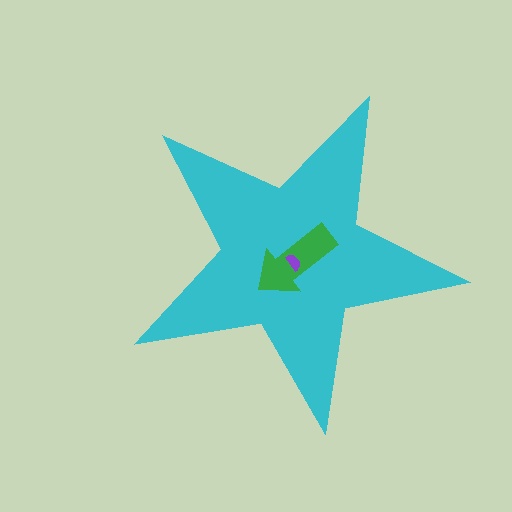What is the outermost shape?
The cyan star.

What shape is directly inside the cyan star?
The green arrow.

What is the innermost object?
The purple semicircle.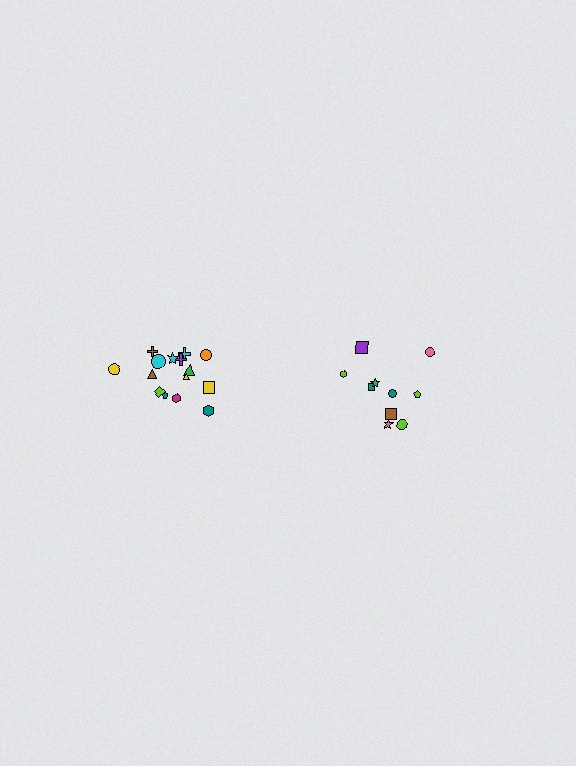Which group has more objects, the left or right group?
The left group.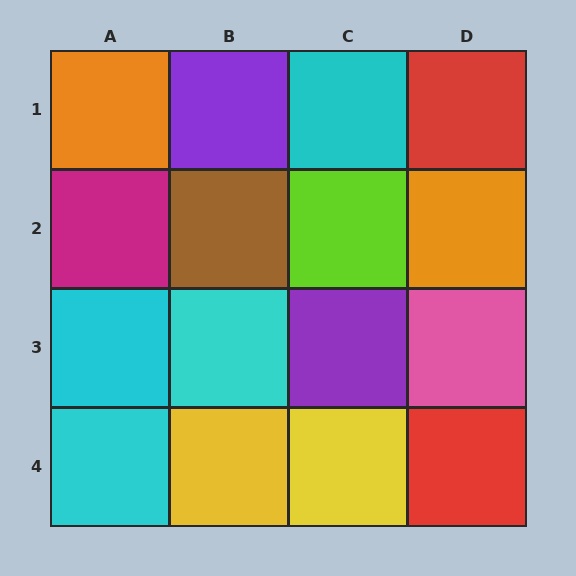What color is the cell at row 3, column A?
Cyan.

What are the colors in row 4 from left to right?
Cyan, yellow, yellow, red.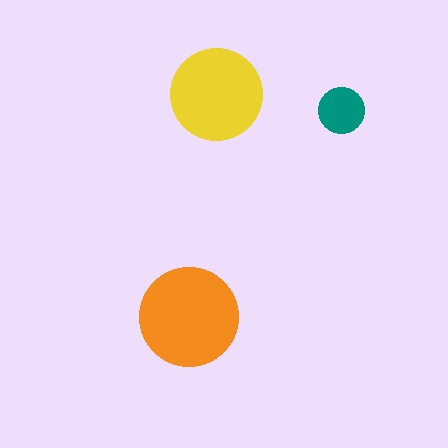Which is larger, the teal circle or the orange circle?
The orange one.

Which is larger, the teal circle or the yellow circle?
The yellow one.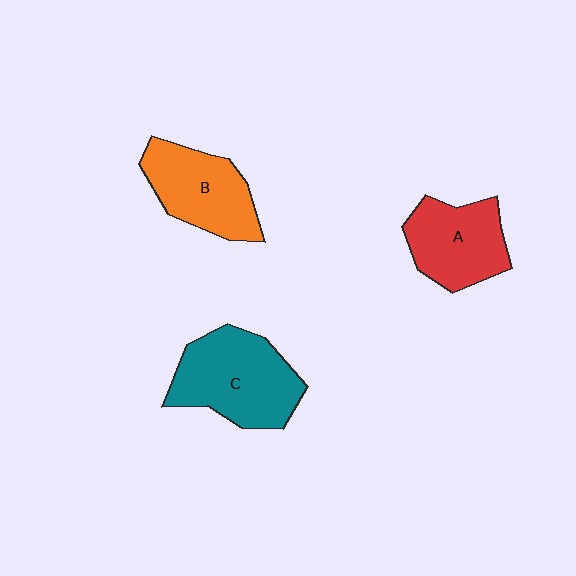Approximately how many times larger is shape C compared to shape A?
Approximately 1.3 times.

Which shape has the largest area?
Shape C (teal).